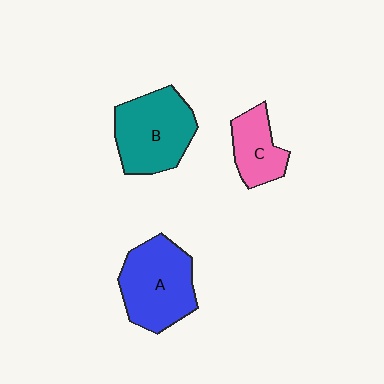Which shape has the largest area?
Shape A (blue).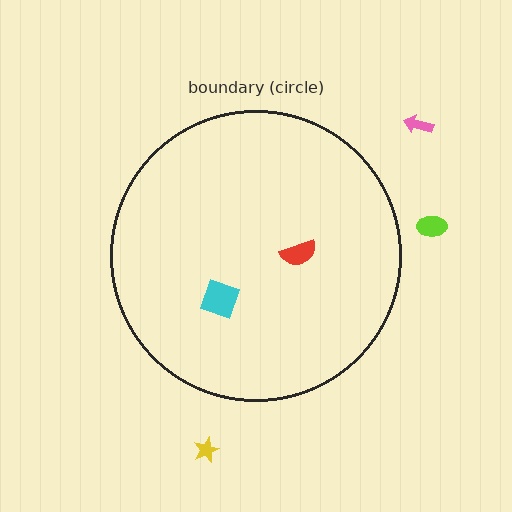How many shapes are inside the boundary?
2 inside, 3 outside.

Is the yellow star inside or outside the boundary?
Outside.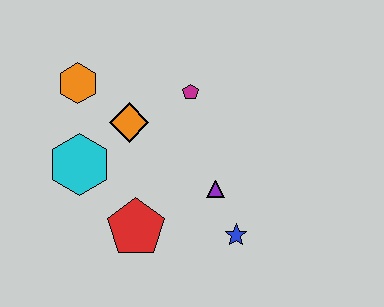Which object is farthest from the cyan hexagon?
The blue star is farthest from the cyan hexagon.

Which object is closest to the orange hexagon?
The orange diamond is closest to the orange hexagon.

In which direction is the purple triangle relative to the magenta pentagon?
The purple triangle is below the magenta pentagon.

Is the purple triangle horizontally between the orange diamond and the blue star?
Yes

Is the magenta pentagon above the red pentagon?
Yes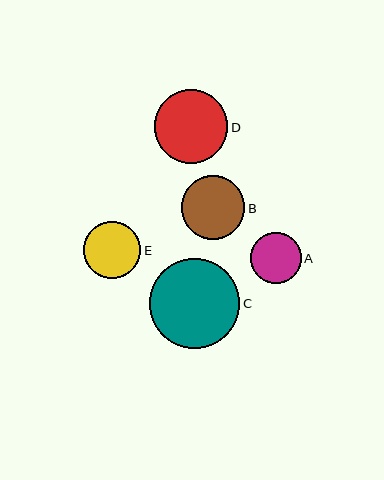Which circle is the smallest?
Circle A is the smallest with a size of approximately 51 pixels.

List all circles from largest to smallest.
From largest to smallest: C, D, B, E, A.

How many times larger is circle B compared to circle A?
Circle B is approximately 1.2 times the size of circle A.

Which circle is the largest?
Circle C is the largest with a size of approximately 90 pixels.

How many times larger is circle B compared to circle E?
Circle B is approximately 1.1 times the size of circle E.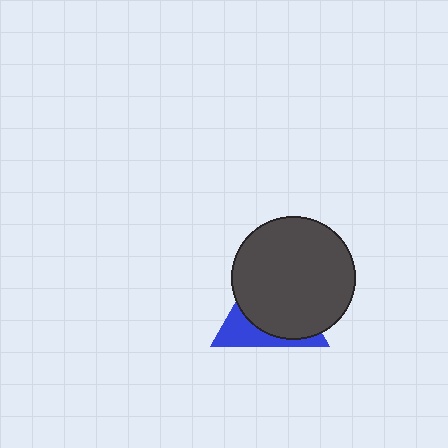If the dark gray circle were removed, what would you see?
You would see the complete blue triangle.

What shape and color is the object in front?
The object in front is a dark gray circle.